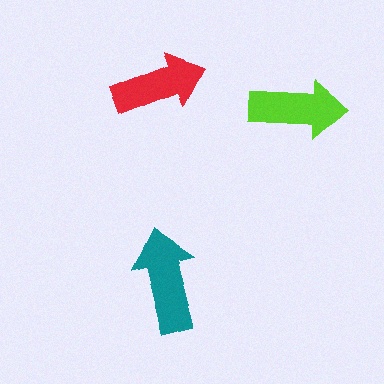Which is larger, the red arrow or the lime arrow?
The lime one.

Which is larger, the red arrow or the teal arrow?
The teal one.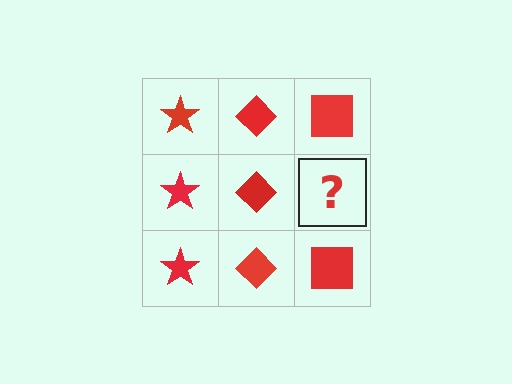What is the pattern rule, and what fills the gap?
The rule is that each column has a consistent shape. The gap should be filled with a red square.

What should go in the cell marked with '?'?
The missing cell should contain a red square.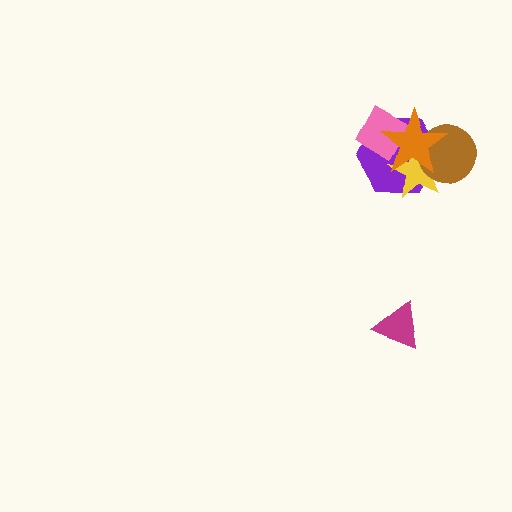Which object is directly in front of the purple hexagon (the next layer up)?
The yellow star is directly in front of the purple hexagon.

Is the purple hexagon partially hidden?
Yes, it is partially covered by another shape.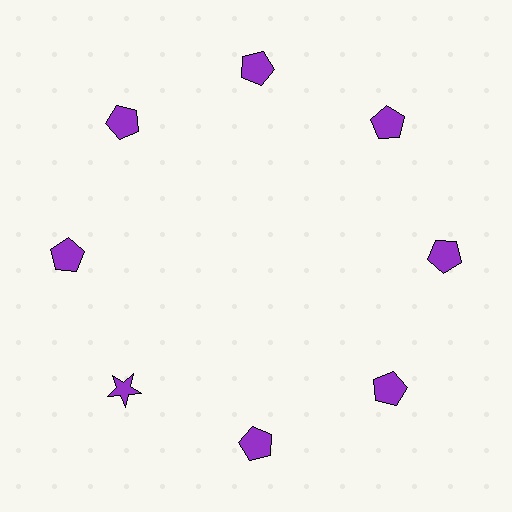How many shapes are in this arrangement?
There are 8 shapes arranged in a ring pattern.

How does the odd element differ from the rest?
It has a different shape: star instead of pentagon.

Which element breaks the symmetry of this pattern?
The purple star at roughly the 8 o'clock position breaks the symmetry. All other shapes are purple pentagons.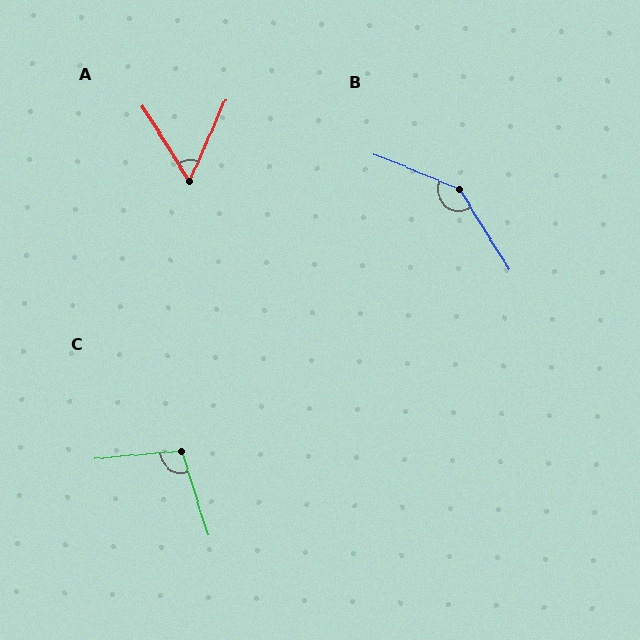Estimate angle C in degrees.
Approximately 102 degrees.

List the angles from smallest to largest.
A (56°), C (102°), B (145°).